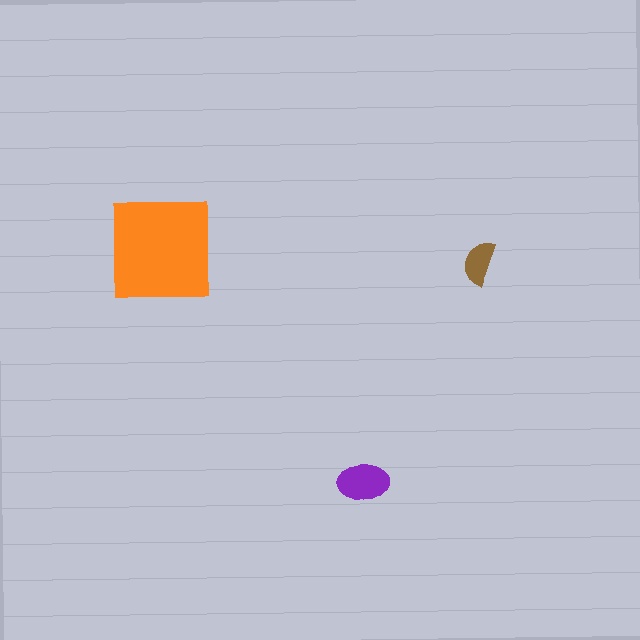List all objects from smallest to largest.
The brown semicircle, the purple ellipse, the orange square.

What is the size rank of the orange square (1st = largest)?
1st.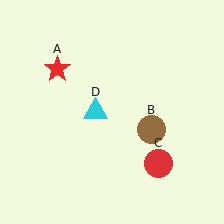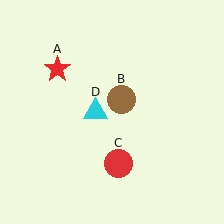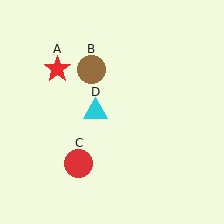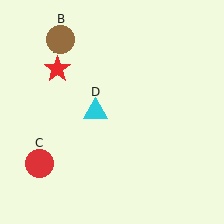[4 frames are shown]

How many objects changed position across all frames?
2 objects changed position: brown circle (object B), red circle (object C).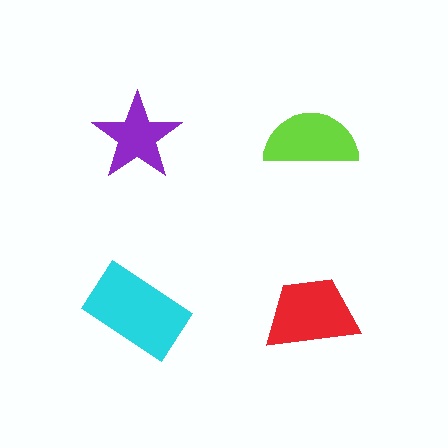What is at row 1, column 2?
A lime semicircle.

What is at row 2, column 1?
A cyan rectangle.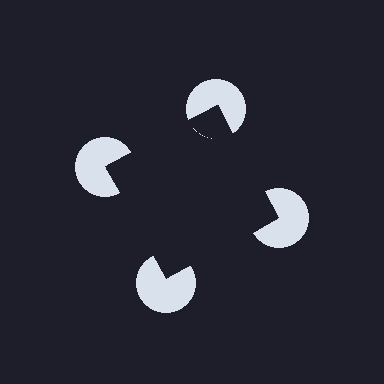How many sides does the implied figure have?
4 sides.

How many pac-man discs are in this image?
There are 4 — one at each vertex of the illusory square.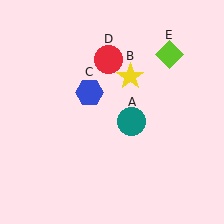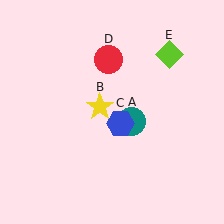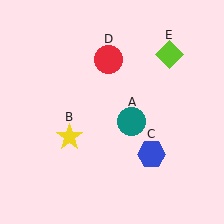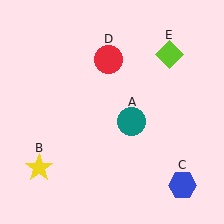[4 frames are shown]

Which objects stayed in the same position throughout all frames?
Teal circle (object A) and red circle (object D) and lime diamond (object E) remained stationary.